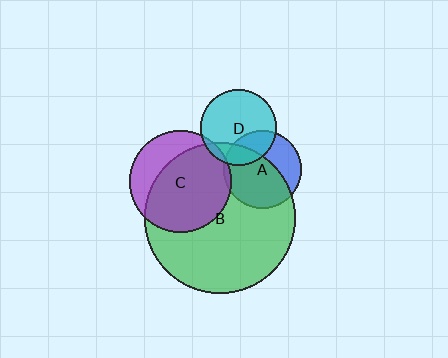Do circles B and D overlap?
Yes.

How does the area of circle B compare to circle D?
Approximately 3.9 times.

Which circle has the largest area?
Circle B (green).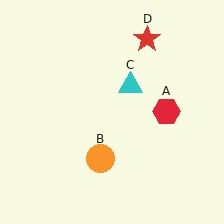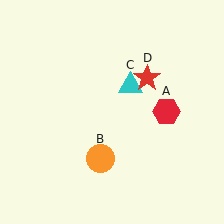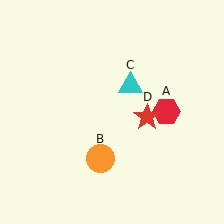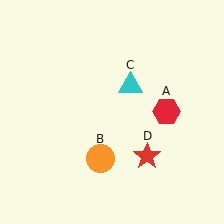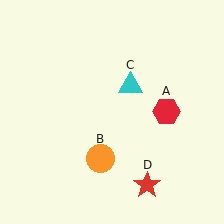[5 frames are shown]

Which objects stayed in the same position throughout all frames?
Red hexagon (object A) and orange circle (object B) and cyan triangle (object C) remained stationary.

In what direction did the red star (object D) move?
The red star (object D) moved down.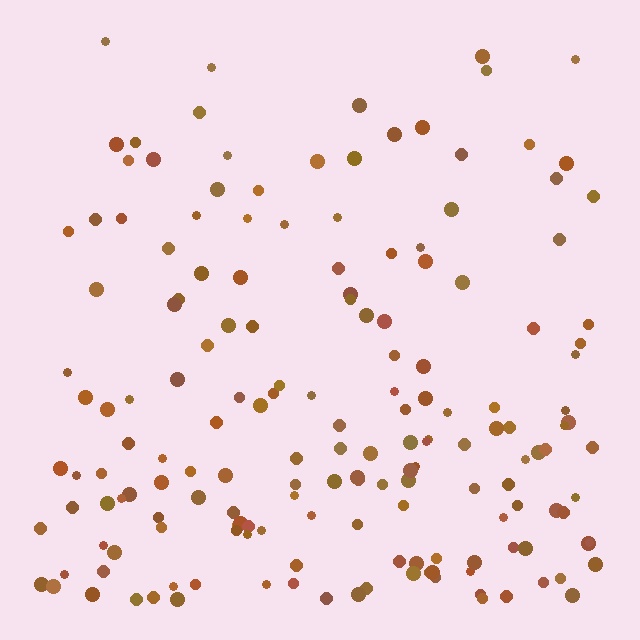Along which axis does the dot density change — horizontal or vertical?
Vertical.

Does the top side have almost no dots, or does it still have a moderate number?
Still a moderate number, just noticeably fewer than the bottom.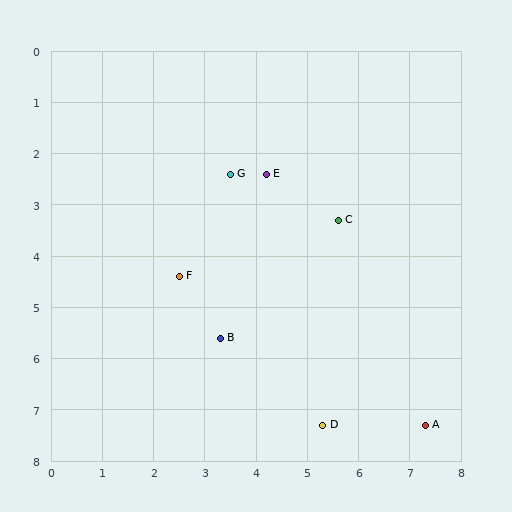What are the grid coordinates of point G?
Point G is at approximately (3.5, 2.4).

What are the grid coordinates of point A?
Point A is at approximately (7.3, 7.3).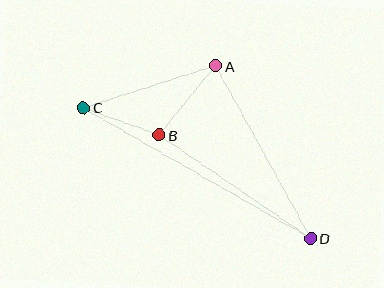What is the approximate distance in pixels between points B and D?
The distance between B and D is approximately 183 pixels.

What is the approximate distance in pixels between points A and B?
The distance between A and B is approximately 89 pixels.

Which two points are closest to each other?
Points B and C are closest to each other.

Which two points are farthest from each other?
Points C and D are farthest from each other.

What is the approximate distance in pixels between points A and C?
The distance between A and C is approximately 139 pixels.